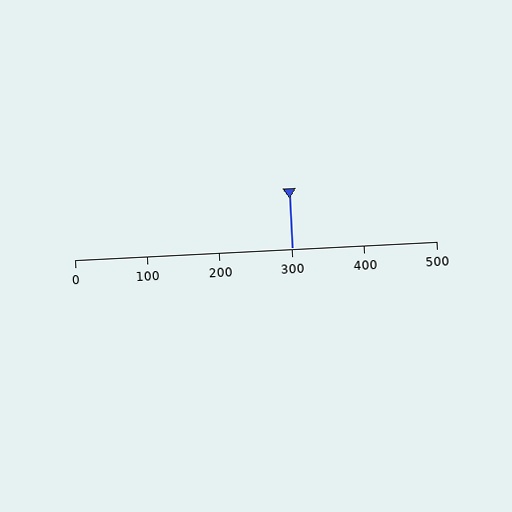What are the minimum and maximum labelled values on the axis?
The axis runs from 0 to 500.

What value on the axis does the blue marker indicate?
The marker indicates approximately 300.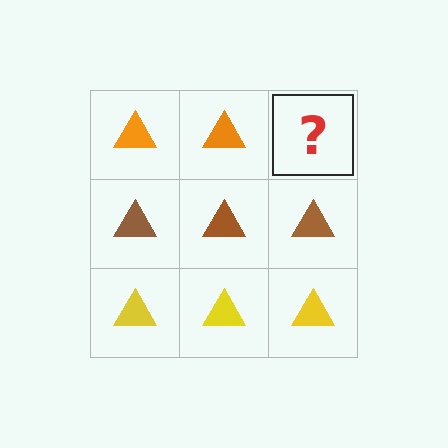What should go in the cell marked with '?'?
The missing cell should contain an orange triangle.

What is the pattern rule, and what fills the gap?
The rule is that each row has a consistent color. The gap should be filled with an orange triangle.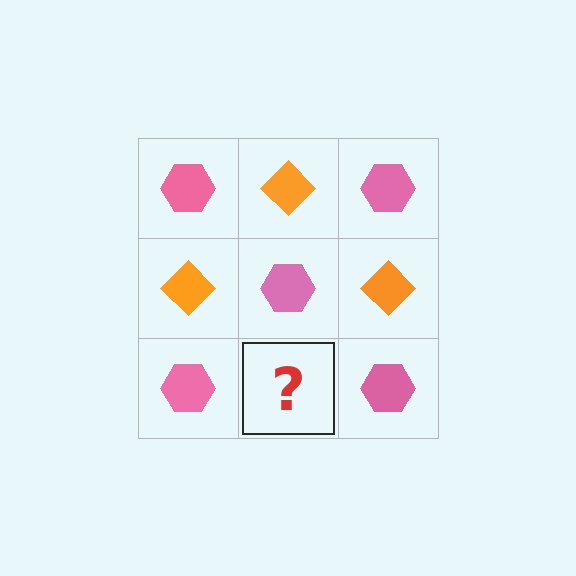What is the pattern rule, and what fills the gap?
The rule is that it alternates pink hexagon and orange diamond in a checkerboard pattern. The gap should be filled with an orange diamond.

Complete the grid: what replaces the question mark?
The question mark should be replaced with an orange diamond.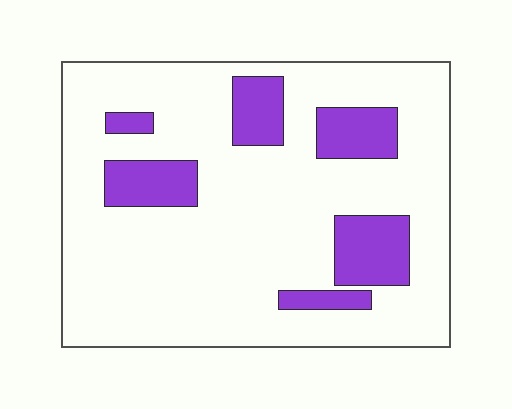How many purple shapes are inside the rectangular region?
6.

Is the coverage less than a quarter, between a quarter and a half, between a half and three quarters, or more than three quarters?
Less than a quarter.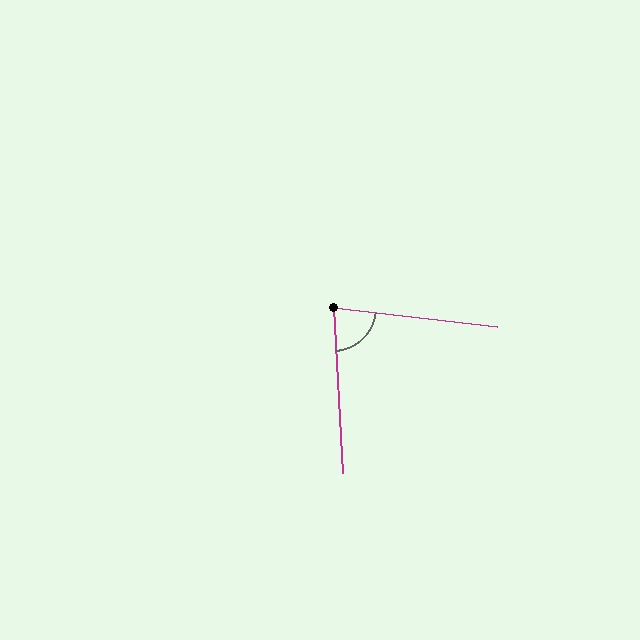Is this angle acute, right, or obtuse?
It is acute.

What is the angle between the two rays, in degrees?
Approximately 80 degrees.